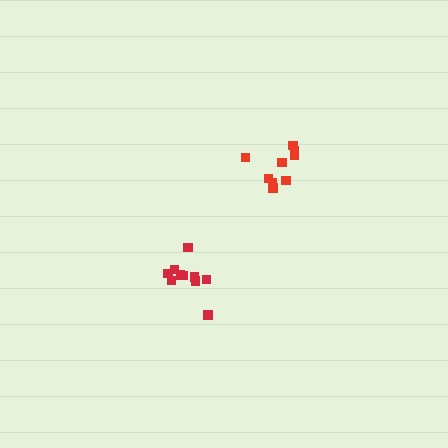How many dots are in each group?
Group 1: 9 dots, Group 2: 11 dots (20 total).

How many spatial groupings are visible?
There are 2 spatial groupings.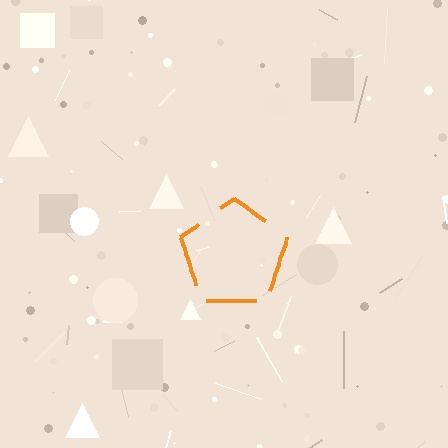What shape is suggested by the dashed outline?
The dashed outline suggests a pentagon.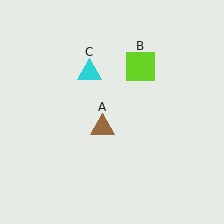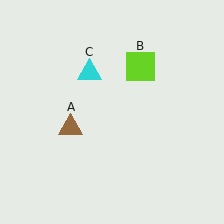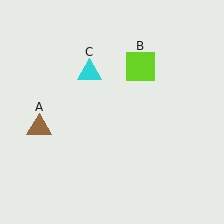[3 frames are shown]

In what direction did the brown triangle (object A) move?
The brown triangle (object A) moved left.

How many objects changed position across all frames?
1 object changed position: brown triangle (object A).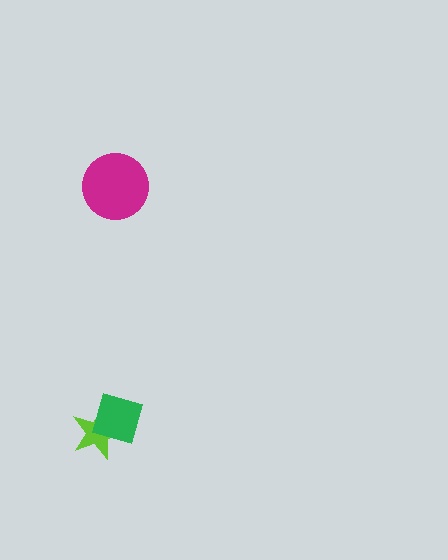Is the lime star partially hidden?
Yes, it is partially covered by another shape.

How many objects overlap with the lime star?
1 object overlaps with the lime star.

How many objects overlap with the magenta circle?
0 objects overlap with the magenta circle.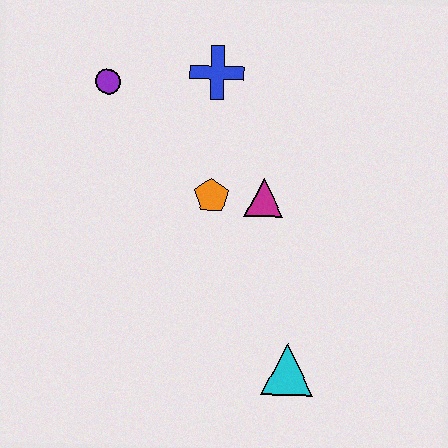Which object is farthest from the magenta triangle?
The purple circle is farthest from the magenta triangle.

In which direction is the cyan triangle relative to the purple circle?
The cyan triangle is below the purple circle.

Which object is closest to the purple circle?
The blue cross is closest to the purple circle.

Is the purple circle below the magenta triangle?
No